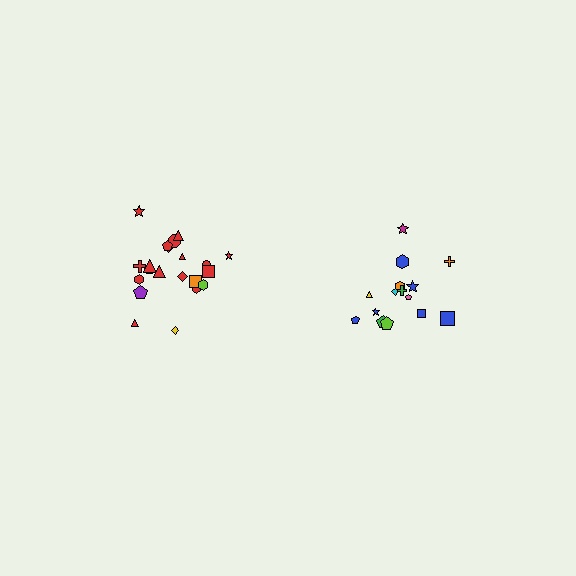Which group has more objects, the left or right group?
The left group.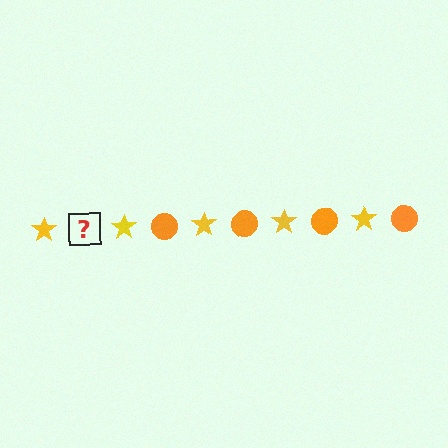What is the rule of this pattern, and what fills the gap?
The rule is that the pattern alternates between yellow star and orange circle. The gap should be filled with an orange circle.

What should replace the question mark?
The question mark should be replaced with an orange circle.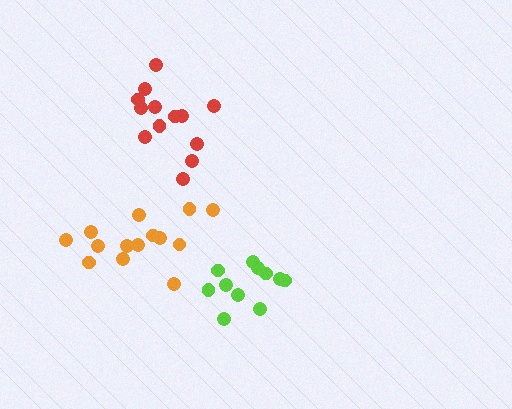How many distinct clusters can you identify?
There are 3 distinct clusters.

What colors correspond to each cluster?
The clusters are colored: orange, red, lime.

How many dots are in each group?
Group 1: 14 dots, Group 2: 13 dots, Group 3: 11 dots (38 total).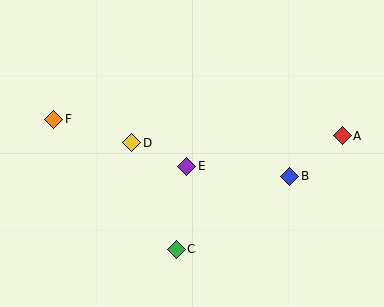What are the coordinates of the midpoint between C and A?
The midpoint between C and A is at (259, 193).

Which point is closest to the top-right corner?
Point A is closest to the top-right corner.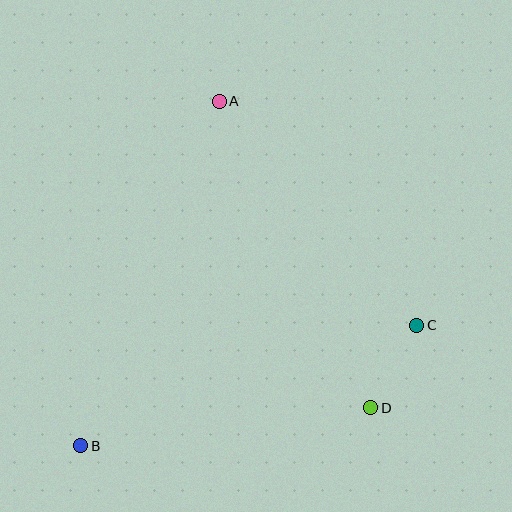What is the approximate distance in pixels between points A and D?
The distance between A and D is approximately 342 pixels.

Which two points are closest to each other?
Points C and D are closest to each other.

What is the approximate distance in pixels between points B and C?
The distance between B and C is approximately 357 pixels.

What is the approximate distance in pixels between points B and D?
The distance between B and D is approximately 292 pixels.